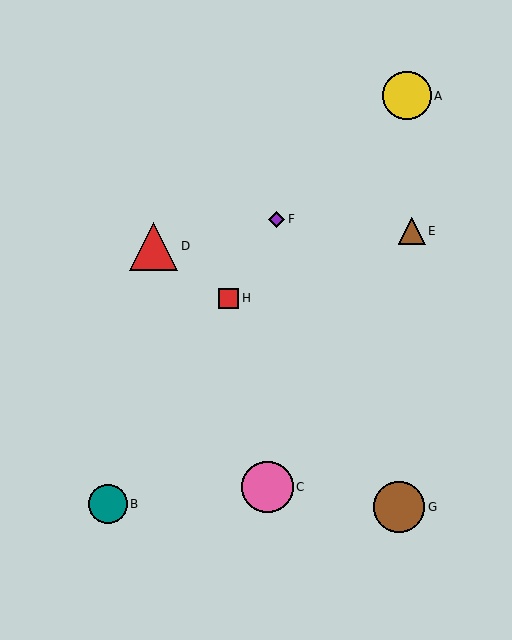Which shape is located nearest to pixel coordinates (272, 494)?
The pink circle (labeled C) at (268, 487) is nearest to that location.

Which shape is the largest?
The pink circle (labeled C) is the largest.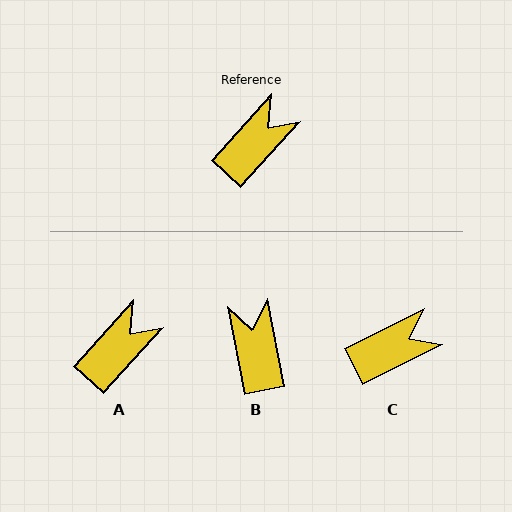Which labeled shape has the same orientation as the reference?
A.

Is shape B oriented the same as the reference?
No, it is off by about 53 degrees.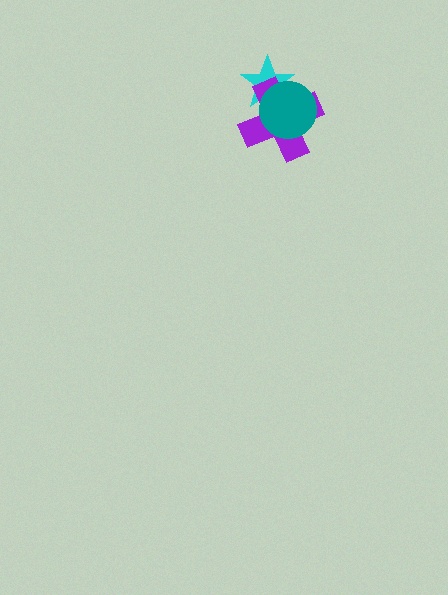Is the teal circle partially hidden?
No, no other shape covers it.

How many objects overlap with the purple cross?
2 objects overlap with the purple cross.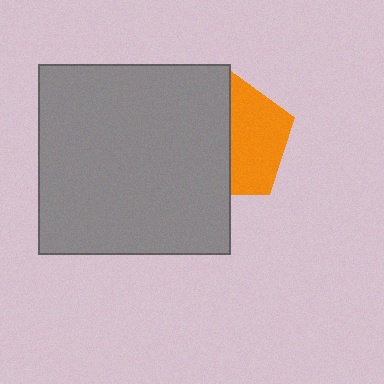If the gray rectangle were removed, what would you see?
You would see the complete orange pentagon.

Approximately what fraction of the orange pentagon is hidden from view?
Roughly 53% of the orange pentagon is hidden behind the gray rectangle.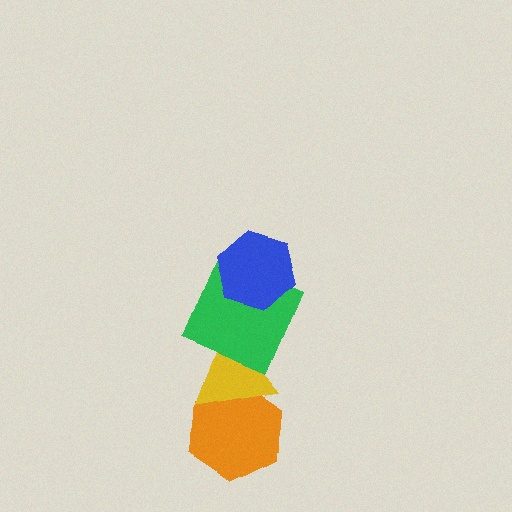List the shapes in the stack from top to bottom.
From top to bottom: the blue hexagon, the green square, the yellow triangle, the orange hexagon.